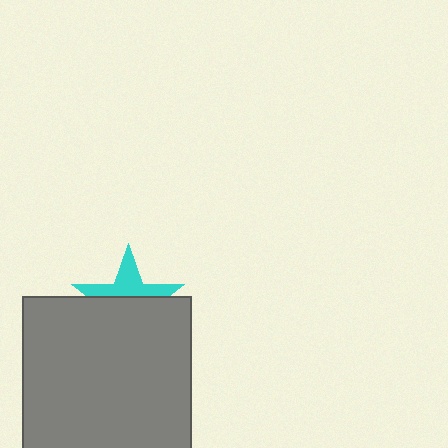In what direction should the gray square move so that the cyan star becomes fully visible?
The gray square should move down. That is the shortest direction to clear the overlap and leave the cyan star fully visible.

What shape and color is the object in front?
The object in front is a gray square.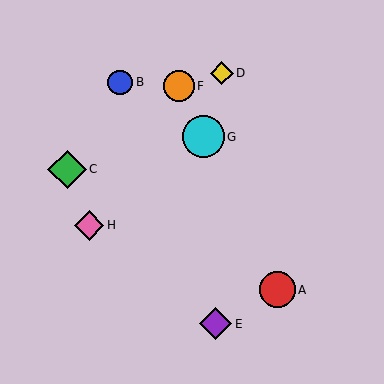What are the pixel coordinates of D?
Object D is at (222, 73).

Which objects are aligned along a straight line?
Objects A, F, G are aligned along a straight line.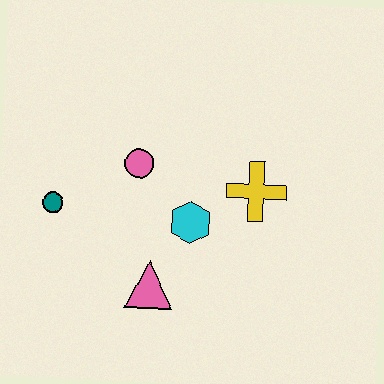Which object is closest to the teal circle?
The pink circle is closest to the teal circle.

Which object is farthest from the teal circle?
The yellow cross is farthest from the teal circle.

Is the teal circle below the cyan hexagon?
No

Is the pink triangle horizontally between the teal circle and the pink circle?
No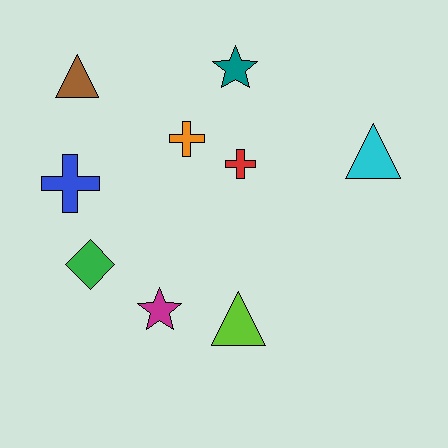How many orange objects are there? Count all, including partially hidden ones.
There is 1 orange object.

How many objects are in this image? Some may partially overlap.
There are 9 objects.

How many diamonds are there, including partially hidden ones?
There is 1 diamond.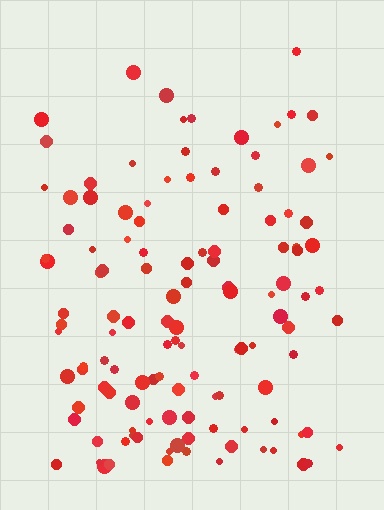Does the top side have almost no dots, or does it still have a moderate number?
Still a moderate number, just noticeably fewer than the bottom.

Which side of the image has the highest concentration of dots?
The bottom.